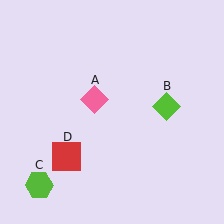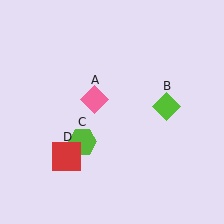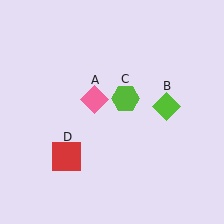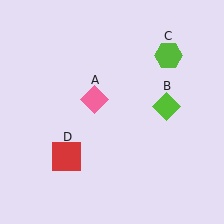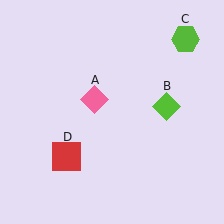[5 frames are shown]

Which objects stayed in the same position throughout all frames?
Pink diamond (object A) and lime diamond (object B) and red square (object D) remained stationary.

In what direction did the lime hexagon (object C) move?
The lime hexagon (object C) moved up and to the right.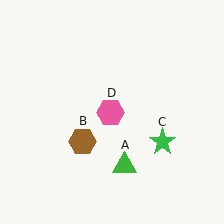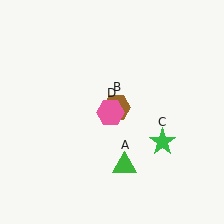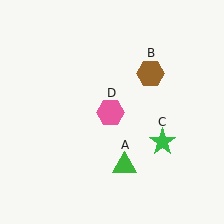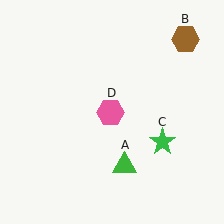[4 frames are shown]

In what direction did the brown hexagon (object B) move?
The brown hexagon (object B) moved up and to the right.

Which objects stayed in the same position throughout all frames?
Green triangle (object A) and green star (object C) and pink hexagon (object D) remained stationary.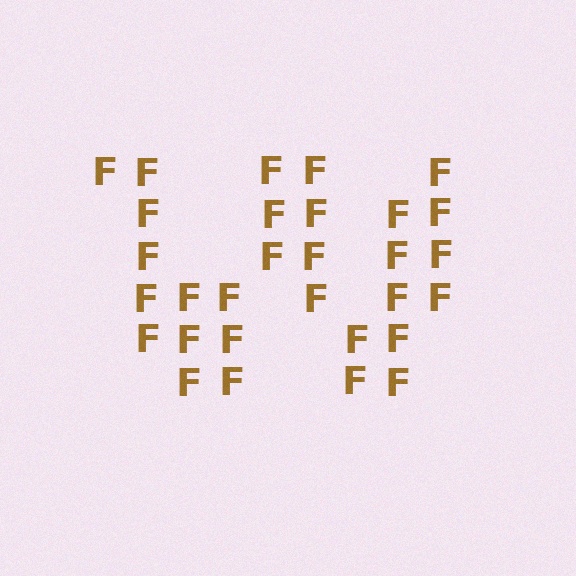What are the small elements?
The small elements are letter F's.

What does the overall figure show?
The overall figure shows the letter W.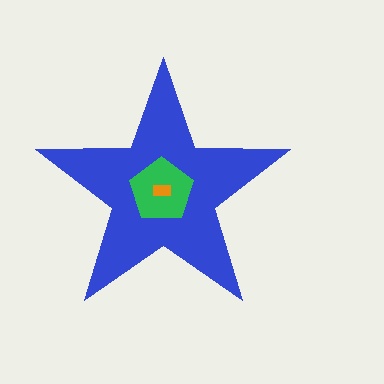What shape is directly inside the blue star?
The green pentagon.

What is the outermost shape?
The blue star.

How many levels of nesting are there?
3.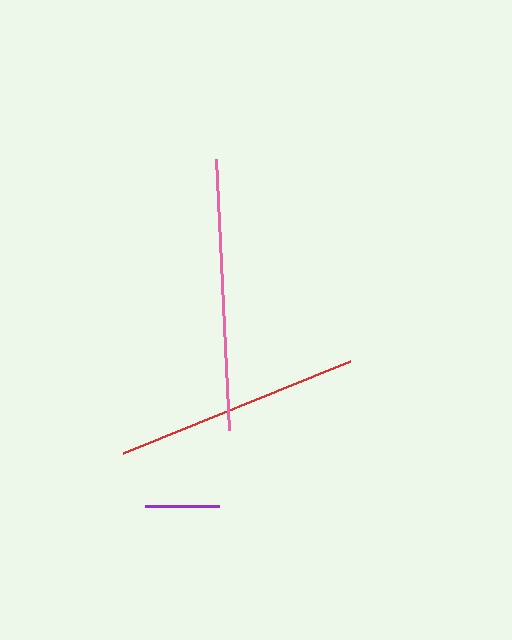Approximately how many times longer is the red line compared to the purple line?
The red line is approximately 3.3 times the length of the purple line.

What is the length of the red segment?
The red segment is approximately 245 pixels long.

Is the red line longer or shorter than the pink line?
The pink line is longer than the red line.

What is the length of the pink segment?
The pink segment is approximately 271 pixels long.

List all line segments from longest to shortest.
From longest to shortest: pink, red, purple.